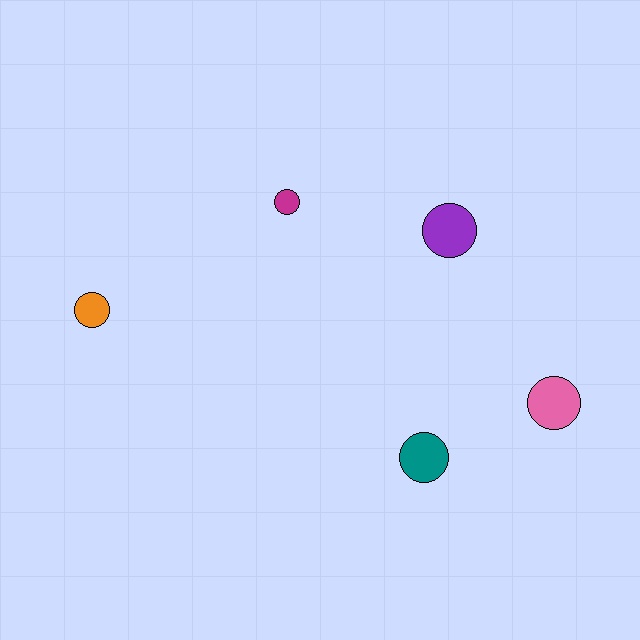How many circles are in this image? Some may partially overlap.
There are 5 circles.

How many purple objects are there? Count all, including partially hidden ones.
There is 1 purple object.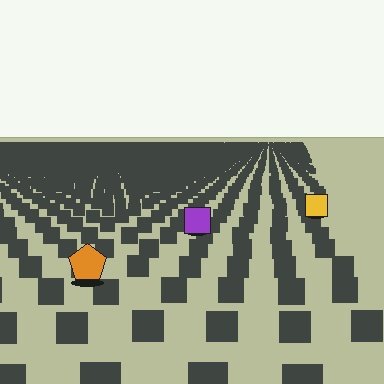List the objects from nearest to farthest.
From nearest to farthest: the orange pentagon, the purple square, the yellow square.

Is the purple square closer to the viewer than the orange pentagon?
No. The orange pentagon is closer — you can tell from the texture gradient: the ground texture is coarser near it.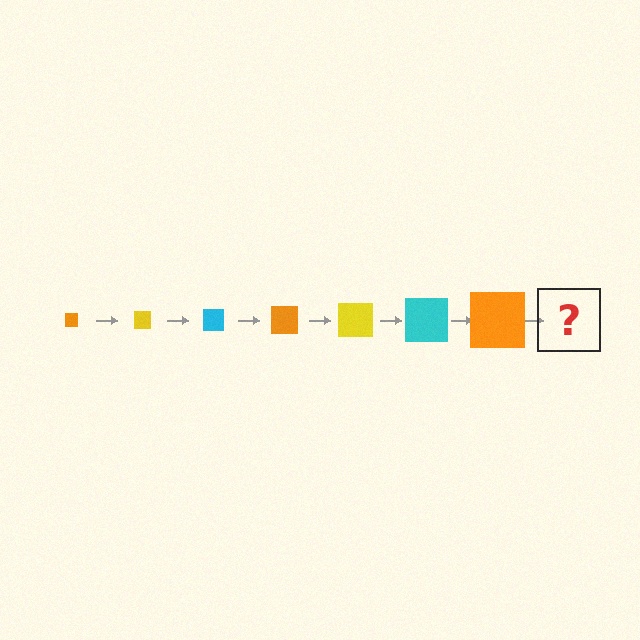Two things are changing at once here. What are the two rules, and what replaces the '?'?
The two rules are that the square grows larger each step and the color cycles through orange, yellow, and cyan. The '?' should be a yellow square, larger than the previous one.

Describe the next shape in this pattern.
It should be a yellow square, larger than the previous one.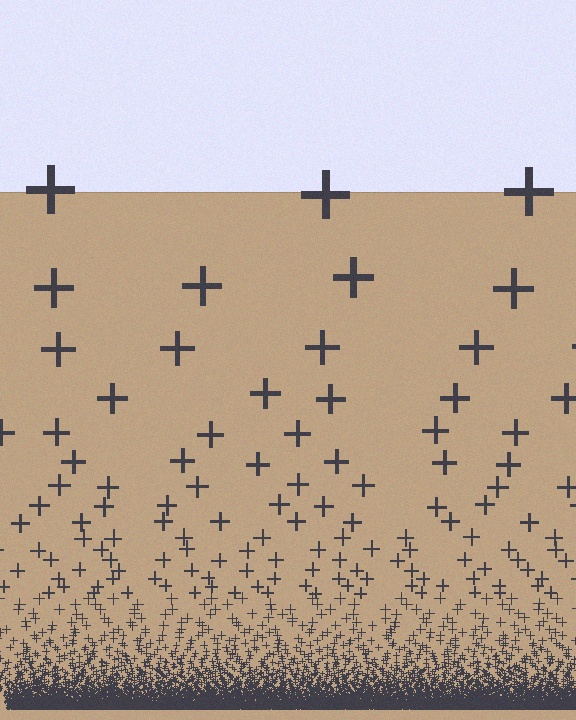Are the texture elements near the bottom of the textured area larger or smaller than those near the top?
Smaller. The gradient is inverted — elements near the bottom are smaller and denser.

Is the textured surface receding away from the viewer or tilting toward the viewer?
The surface appears to tilt toward the viewer. Texture elements get larger and sparser toward the top.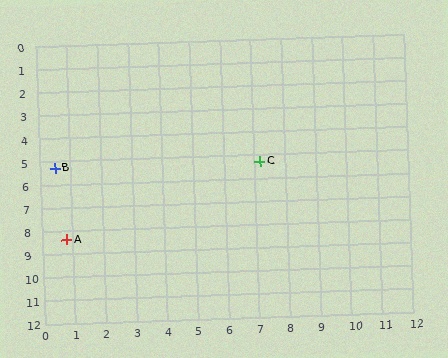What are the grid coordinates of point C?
Point C is at approximately (7.2, 5.3).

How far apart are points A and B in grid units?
Points A and B are about 3.1 grid units apart.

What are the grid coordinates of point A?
Point A is at approximately (0.8, 8.4).